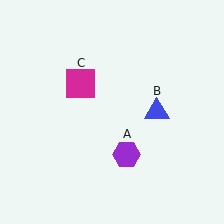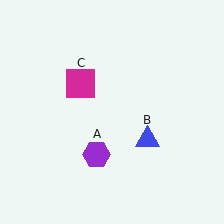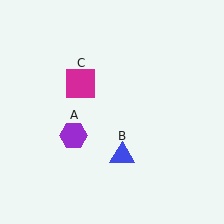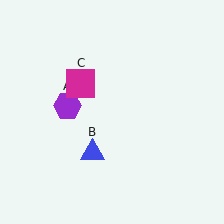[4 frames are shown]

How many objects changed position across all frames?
2 objects changed position: purple hexagon (object A), blue triangle (object B).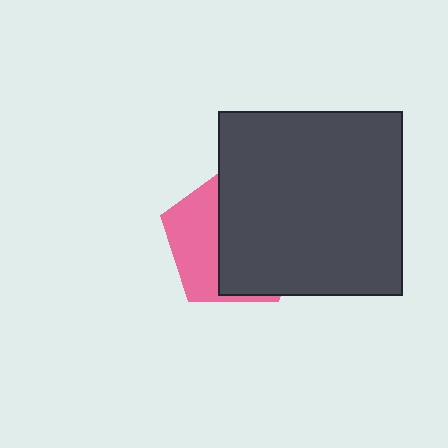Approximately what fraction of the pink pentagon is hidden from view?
Roughly 62% of the pink pentagon is hidden behind the dark gray square.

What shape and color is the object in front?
The object in front is a dark gray square.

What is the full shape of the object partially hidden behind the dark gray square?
The partially hidden object is a pink pentagon.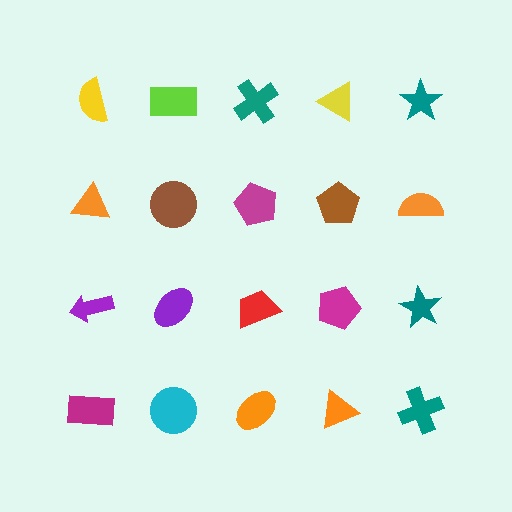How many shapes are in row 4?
5 shapes.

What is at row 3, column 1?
A purple arrow.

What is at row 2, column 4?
A brown pentagon.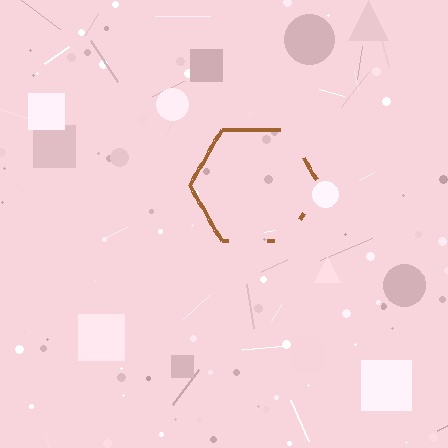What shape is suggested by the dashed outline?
The dashed outline suggests a hexagon.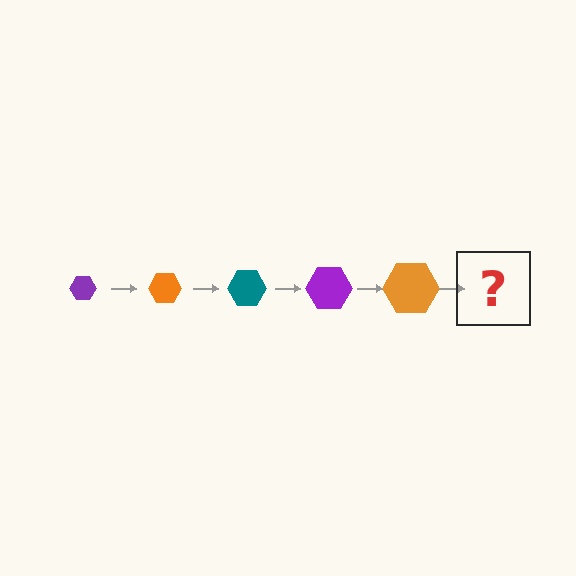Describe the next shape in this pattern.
It should be a teal hexagon, larger than the previous one.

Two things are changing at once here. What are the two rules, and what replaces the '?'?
The two rules are that the hexagon grows larger each step and the color cycles through purple, orange, and teal. The '?' should be a teal hexagon, larger than the previous one.